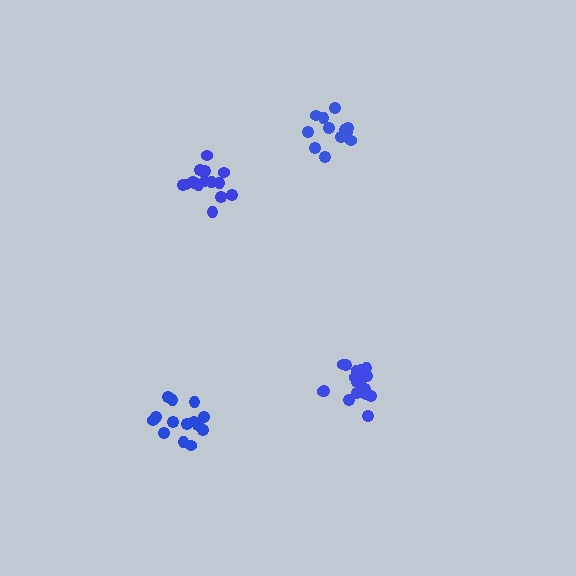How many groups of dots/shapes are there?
There are 4 groups.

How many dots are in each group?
Group 1: 17 dots, Group 2: 14 dots, Group 3: 12 dots, Group 4: 17 dots (60 total).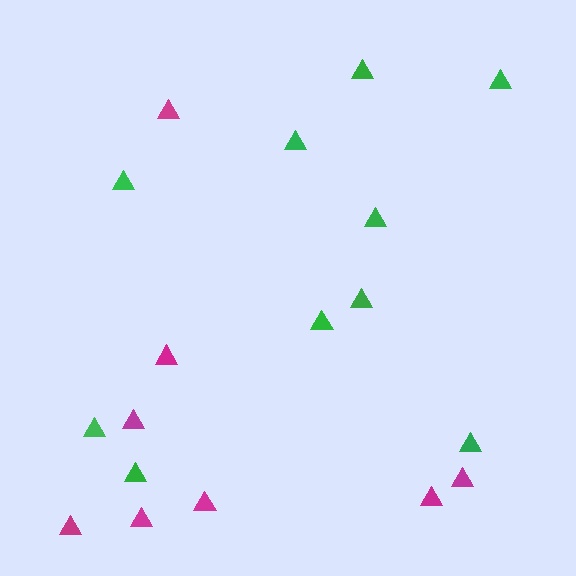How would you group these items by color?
There are 2 groups: one group of magenta triangles (8) and one group of green triangles (10).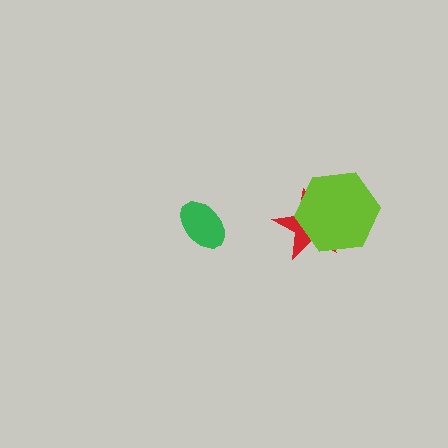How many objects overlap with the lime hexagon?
1 object overlaps with the lime hexagon.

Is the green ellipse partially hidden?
No, no other shape covers it.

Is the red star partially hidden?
Yes, it is partially covered by another shape.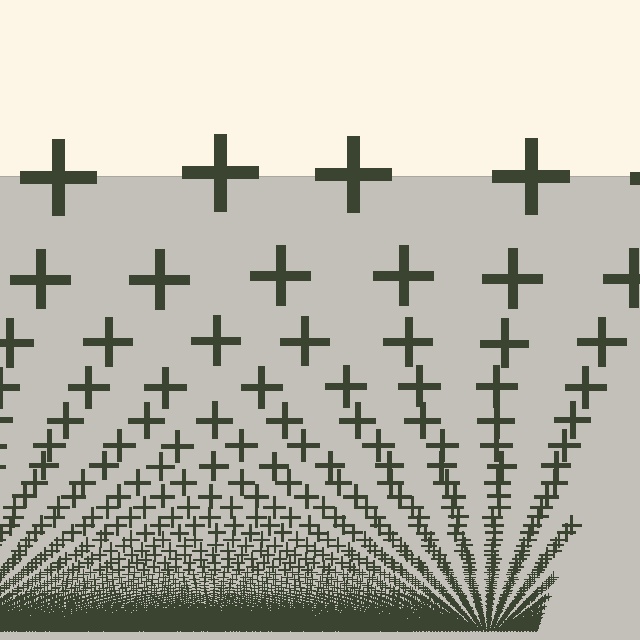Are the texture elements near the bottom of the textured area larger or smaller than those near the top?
Smaller. The gradient is inverted — elements near the bottom are smaller and denser.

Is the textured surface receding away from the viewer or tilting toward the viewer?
The surface appears to tilt toward the viewer. Texture elements get larger and sparser toward the top.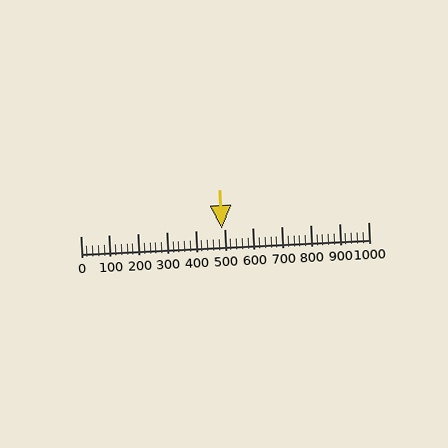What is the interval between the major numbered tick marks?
The major tick marks are spaced 100 units apart.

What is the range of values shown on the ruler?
The ruler shows values from 0 to 1000.